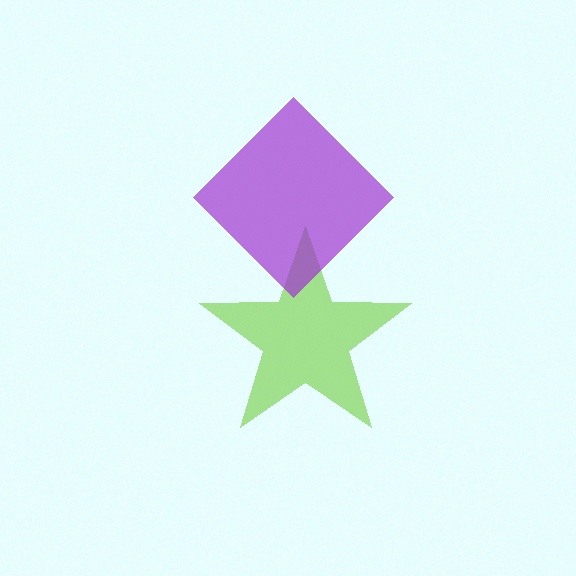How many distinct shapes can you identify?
There are 2 distinct shapes: a lime star, a purple diamond.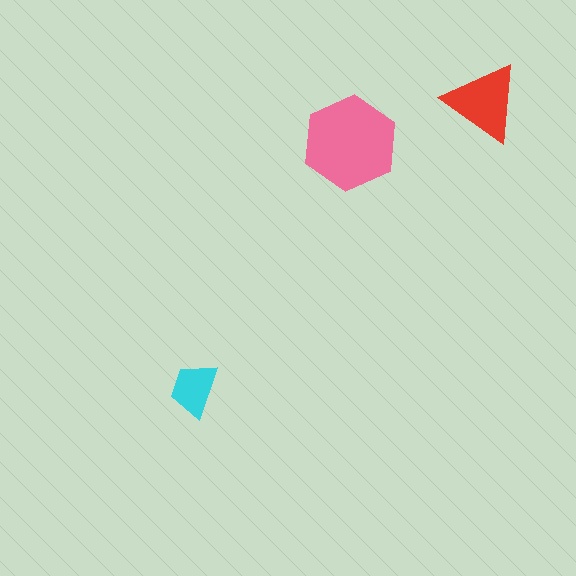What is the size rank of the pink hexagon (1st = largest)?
1st.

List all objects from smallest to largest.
The cyan trapezoid, the red triangle, the pink hexagon.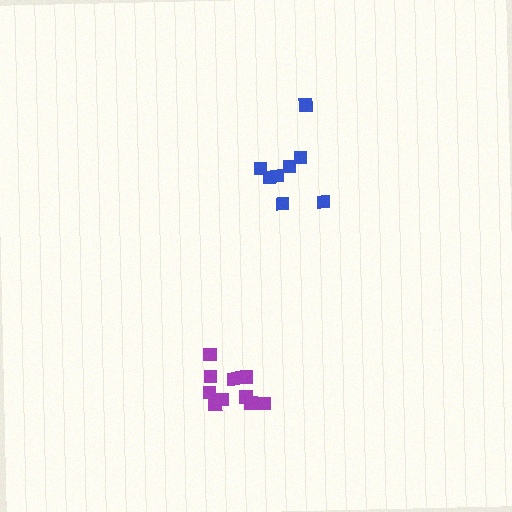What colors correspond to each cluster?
The clusters are colored: blue, purple.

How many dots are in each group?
Group 1: 8 dots, Group 2: 11 dots (19 total).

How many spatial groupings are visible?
There are 2 spatial groupings.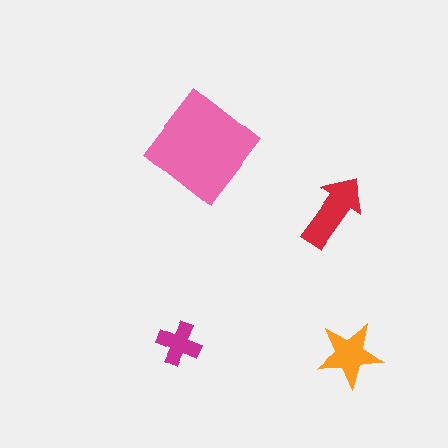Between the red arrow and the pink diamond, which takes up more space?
The pink diamond.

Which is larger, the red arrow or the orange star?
The red arrow.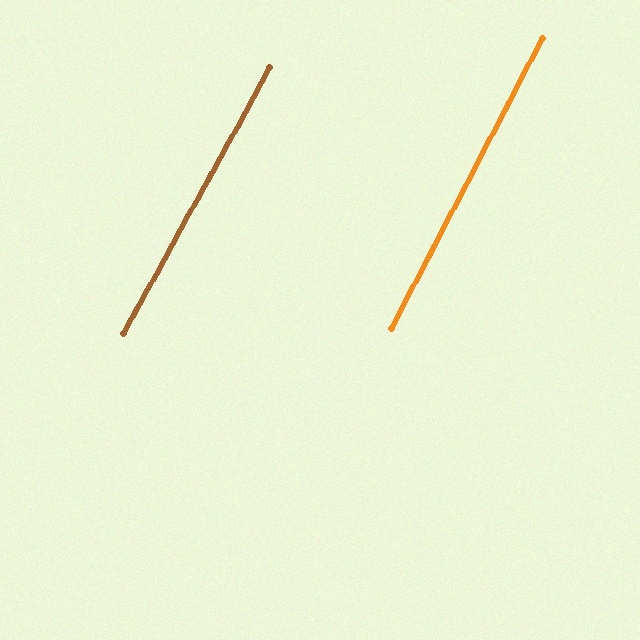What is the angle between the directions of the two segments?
Approximately 1 degree.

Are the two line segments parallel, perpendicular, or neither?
Parallel — their directions differ by only 1.3°.